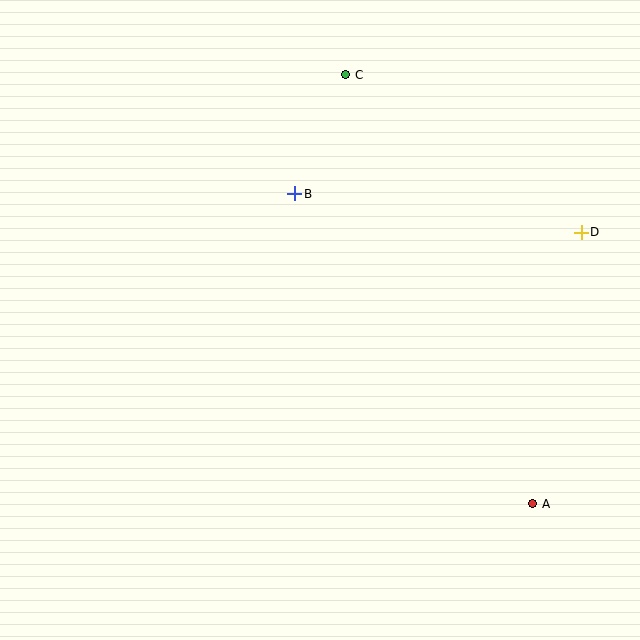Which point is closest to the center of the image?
Point B at (295, 194) is closest to the center.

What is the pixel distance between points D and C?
The distance between D and C is 283 pixels.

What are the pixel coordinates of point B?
Point B is at (295, 194).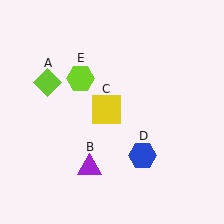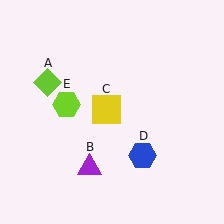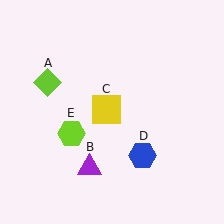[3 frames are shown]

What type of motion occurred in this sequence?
The lime hexagon (object E) rotated counterclockwise around the center of the scene.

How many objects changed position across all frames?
1 object changed position: lime hexagon (object E).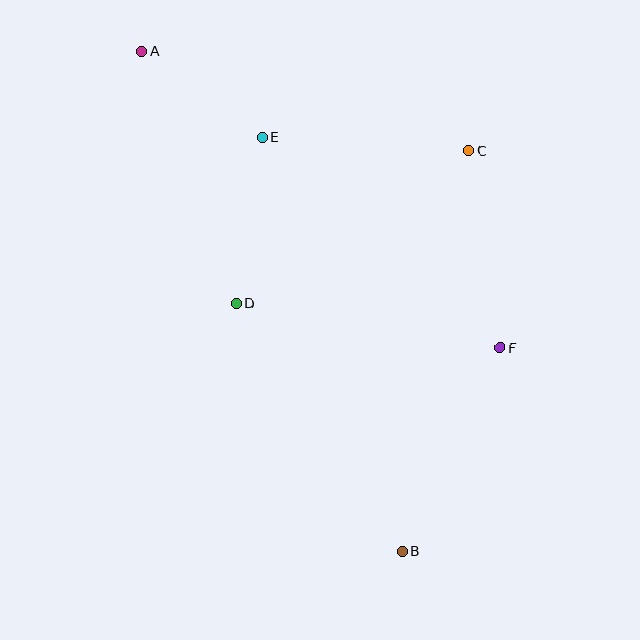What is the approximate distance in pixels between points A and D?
The distance between A and D is approximately 269 pixels.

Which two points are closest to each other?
Points A and E are closest to each other.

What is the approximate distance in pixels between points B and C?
The distance between B and C is approximately 406 pixels.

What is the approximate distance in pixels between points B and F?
The distance between B and F is approximately 225 pixels.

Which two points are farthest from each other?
Points A and B are farthest from each other.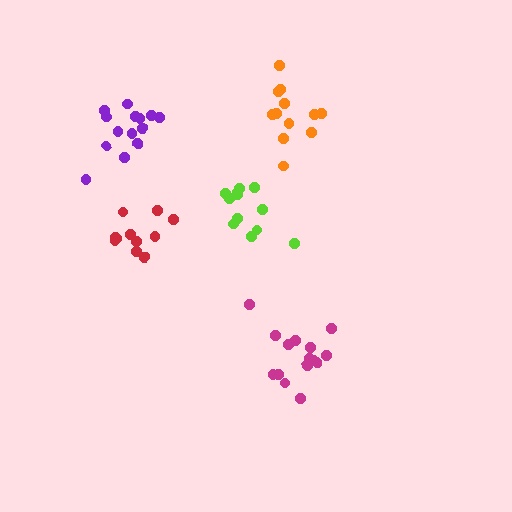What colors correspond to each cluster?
The clusters are colored: lime, orange, purple, red, magenta.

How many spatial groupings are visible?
There are 5 spatial groupings.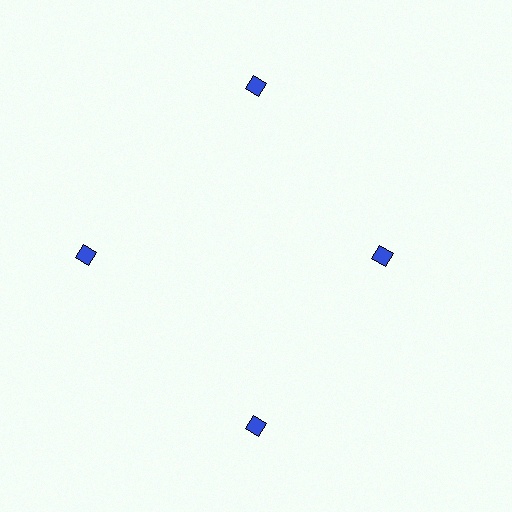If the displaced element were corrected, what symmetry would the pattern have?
It would have 4-fold rotational symmetry — the pattern would map onto itself every 90 degrees.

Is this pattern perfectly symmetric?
No. The 4 blue diamonds are arranged in a ring, but one element near the 3 o'clock position is pulled inward toward the center, breaking the 4-fold rotational symmetry.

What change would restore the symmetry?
The symmetry would be restored by moving it outward, back onto the ring so that all 4 diamonds sit at equal angles and equal distance from the center.